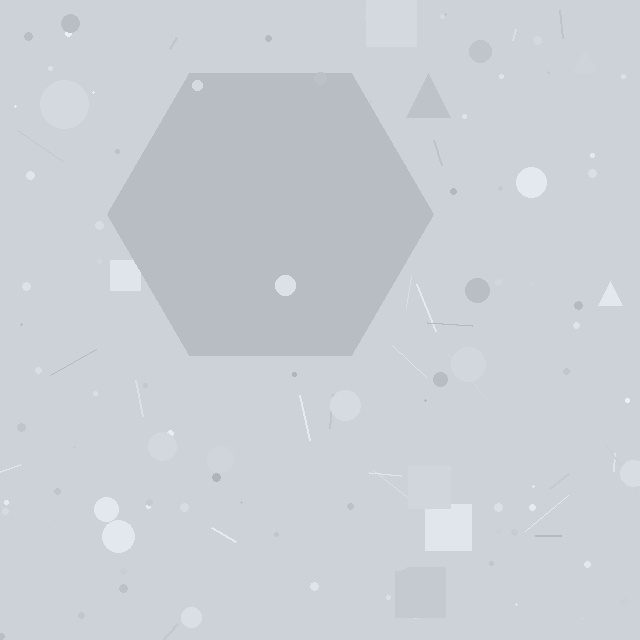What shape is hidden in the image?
A hexagon is hidden in the image.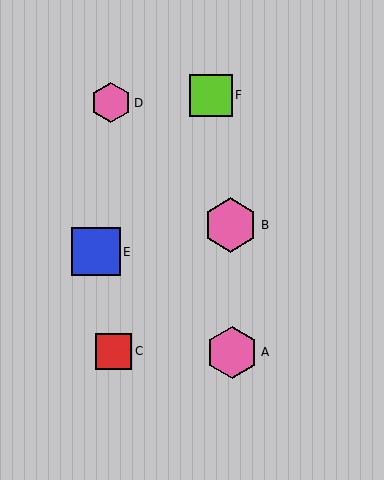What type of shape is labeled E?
Shape E is a blue square.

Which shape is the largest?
The pink hexagon (labeled B) is the largest.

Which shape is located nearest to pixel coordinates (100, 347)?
The red square (labeled C) at (113, 351) is nearest to that location.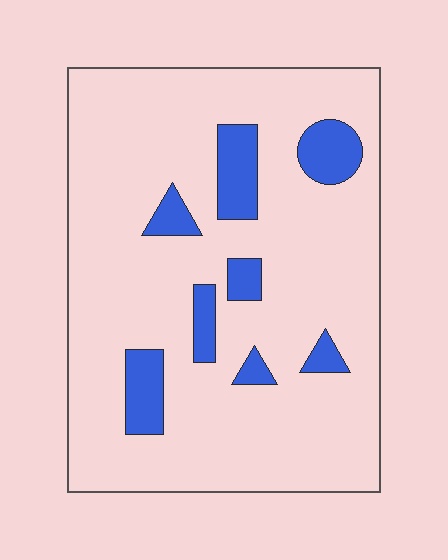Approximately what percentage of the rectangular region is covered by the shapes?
Approximately 15%.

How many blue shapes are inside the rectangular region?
8.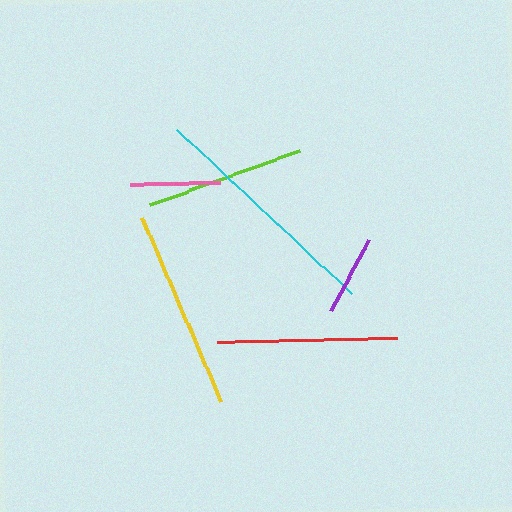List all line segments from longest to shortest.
From longest to shortest: cyan, yellow, red, lime, pink, purple.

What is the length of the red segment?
The red segment is approximately 180 pixels long.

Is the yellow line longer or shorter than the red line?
The yellow line is longer than the red line.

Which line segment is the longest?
The cyan line is the longest at approximately 239 pixels.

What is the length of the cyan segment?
The cyan segment is approximately 239 pixels long.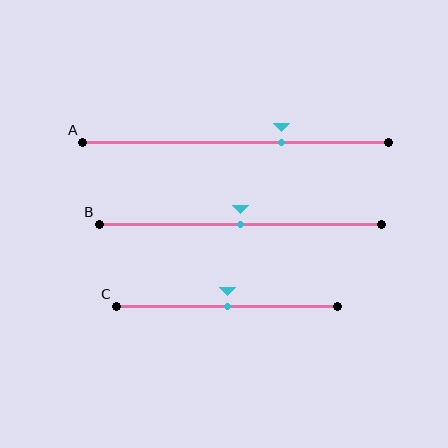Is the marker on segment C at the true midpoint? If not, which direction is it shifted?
Yes, the marker on segment C is at the true midpoint.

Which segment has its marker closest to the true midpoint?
Segment B has its marker closest to the true midpoint.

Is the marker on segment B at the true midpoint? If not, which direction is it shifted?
Yes, the marker on segment B is at the true midpoint.